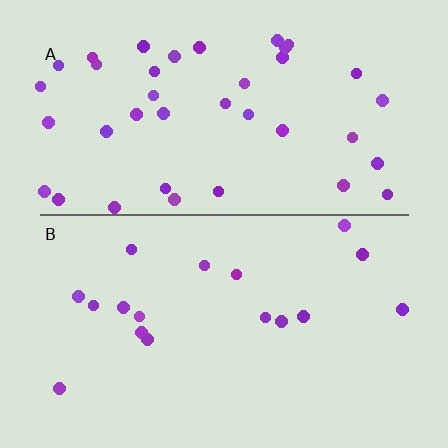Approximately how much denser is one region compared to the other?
Approximately 2.3× — region A over region B.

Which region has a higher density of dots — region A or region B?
A (the top).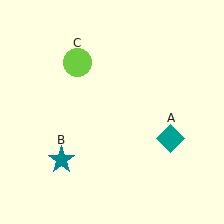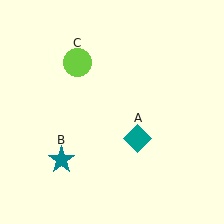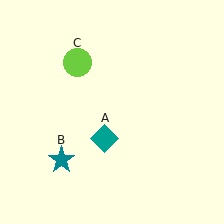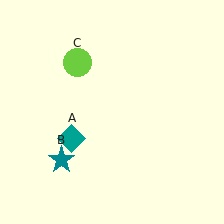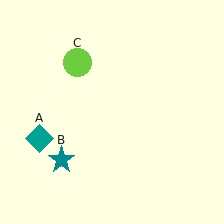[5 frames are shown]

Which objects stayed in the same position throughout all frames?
Teal star (object B) and lime circle (object C) remained stationary.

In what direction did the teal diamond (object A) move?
The teal diamond (object A) moved left.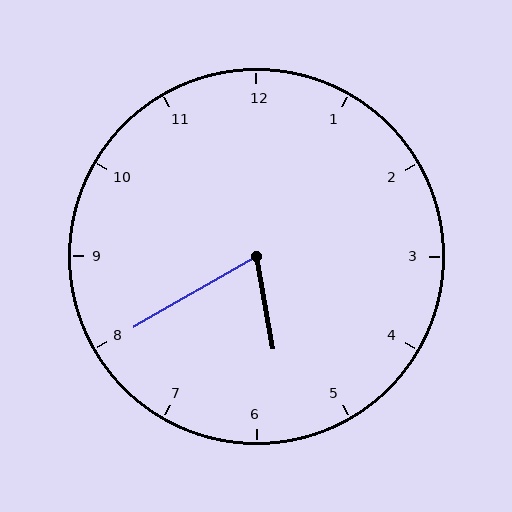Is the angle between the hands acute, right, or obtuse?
It is acute.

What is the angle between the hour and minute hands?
Approximately 70 degrees.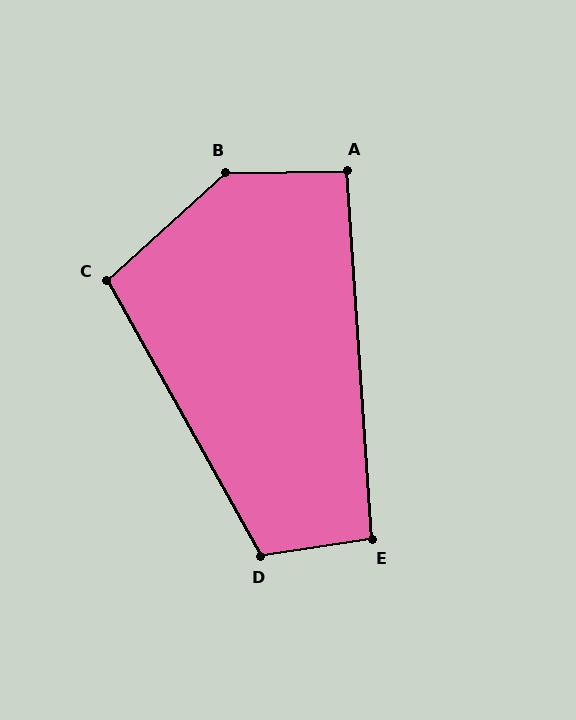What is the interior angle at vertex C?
Approximately 103 degrees (obtuse).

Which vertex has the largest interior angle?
B, at approximately 138 degrees.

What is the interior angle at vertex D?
Approximately 111 degrees (obtuse).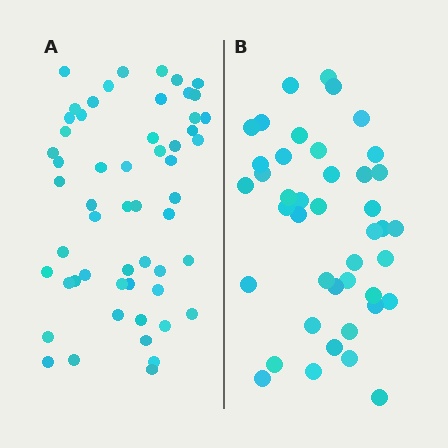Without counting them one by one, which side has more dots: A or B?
Region A (the left region) has more dots.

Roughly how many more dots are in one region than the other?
Region A has approximately 15 more dots than region B.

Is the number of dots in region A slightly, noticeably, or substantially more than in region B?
Region A has noticeably more, but not dramatically so. The ratio is roughly 1.3 to 1.